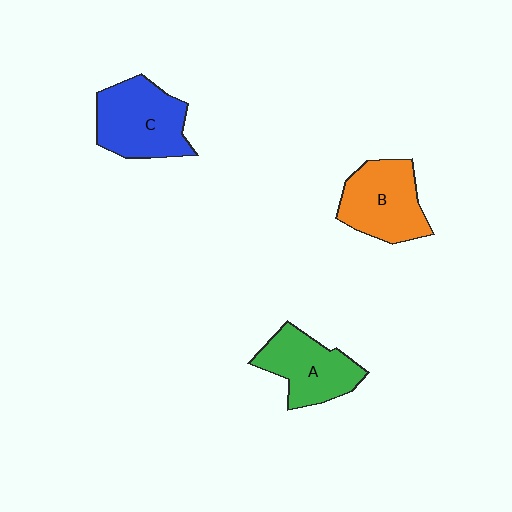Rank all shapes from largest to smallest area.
From largest to smallest: C (blue), B (orange), A (green).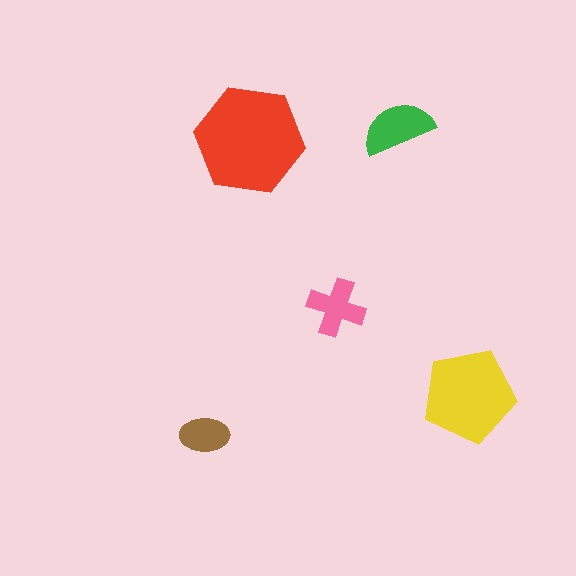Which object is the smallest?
The brown ellipse.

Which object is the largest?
The red hexagon.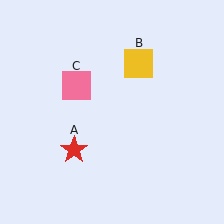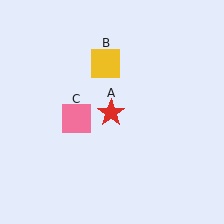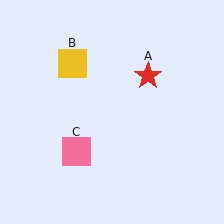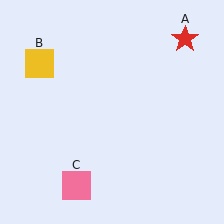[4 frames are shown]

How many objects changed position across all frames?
3 objects changed position: red star (object A), yellow square (object B), pink square (object C).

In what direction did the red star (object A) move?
The red star (object A) moved up and to the right.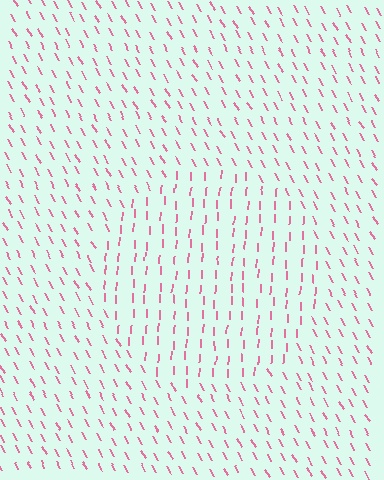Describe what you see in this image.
The image is filled with small pink line segments. A circle region in the image has lines oriented differently from the surrounding lines, creating a visible texture boundary.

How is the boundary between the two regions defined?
The boundary is defined purely by a change in line orientation (approximately 32 degrees difference). All lines are the same color and thickness.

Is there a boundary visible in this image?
Yes, there is a texture boundary formed by a change in line orientation.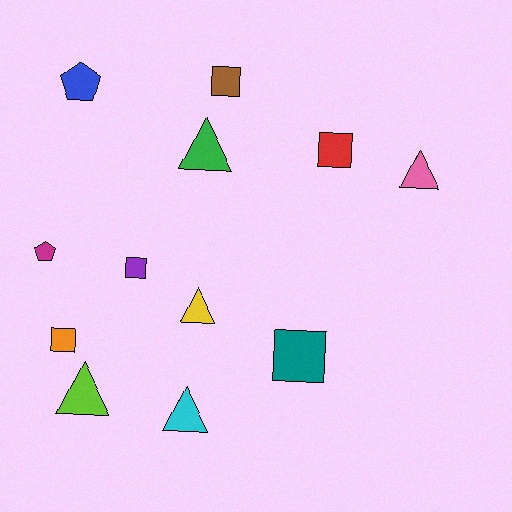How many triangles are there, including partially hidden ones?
There are 5 triangles.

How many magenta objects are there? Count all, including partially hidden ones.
There is 1 magenta object.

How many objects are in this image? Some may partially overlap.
There are 12 objects.